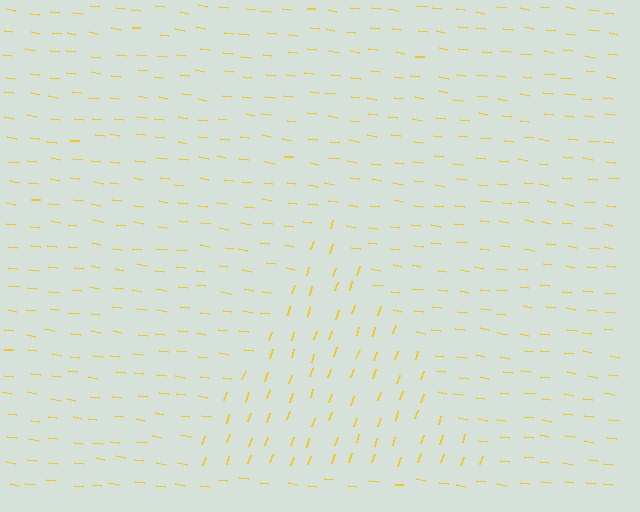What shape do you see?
I see a triangle.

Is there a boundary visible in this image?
Yes, there is a texture boundary formed by a change in line orientation.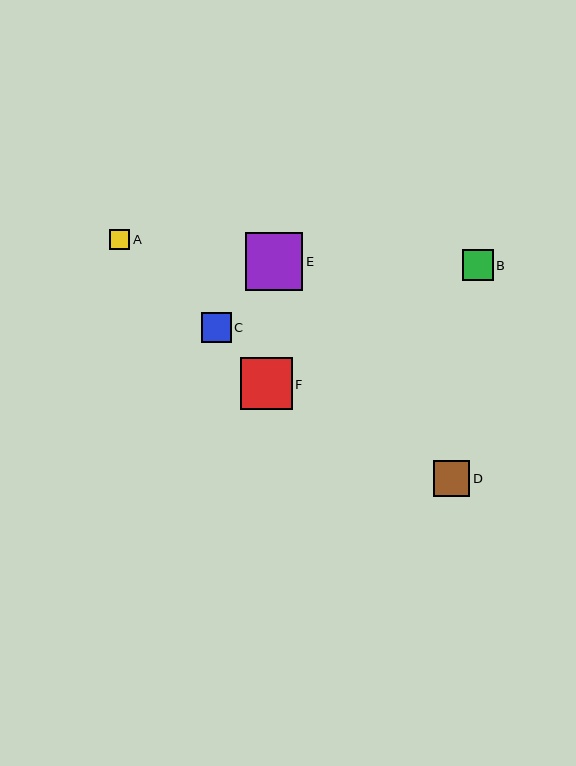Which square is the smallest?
Square A is the smallest with a size of approximately 21 pixels.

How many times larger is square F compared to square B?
Square F is approximately 1.7 times the size of square B.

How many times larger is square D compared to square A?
Square D is approximately 1.8 times the size of square A.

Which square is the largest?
Square E is the largest with a size of approximately 57 pixels.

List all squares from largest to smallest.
From largest to smallest: E, F, D, B, C, A.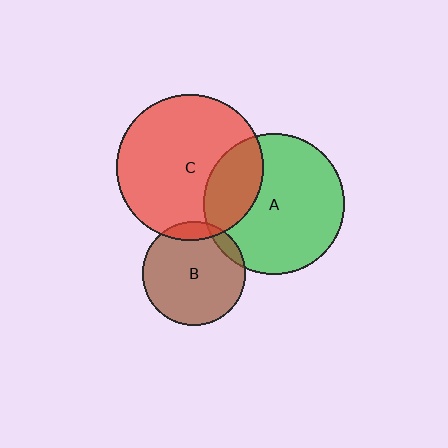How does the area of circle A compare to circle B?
Approximately 1.8 times.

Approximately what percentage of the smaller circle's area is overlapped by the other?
Approximately 10%.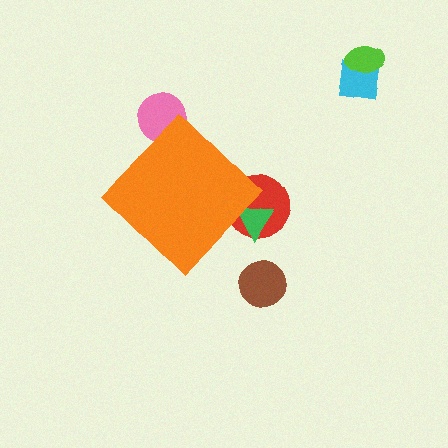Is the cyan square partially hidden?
No, the cyan square is fully visible.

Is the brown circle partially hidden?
No, the brown circle is fully visible.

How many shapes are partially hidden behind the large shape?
3 shapes are partially hidden.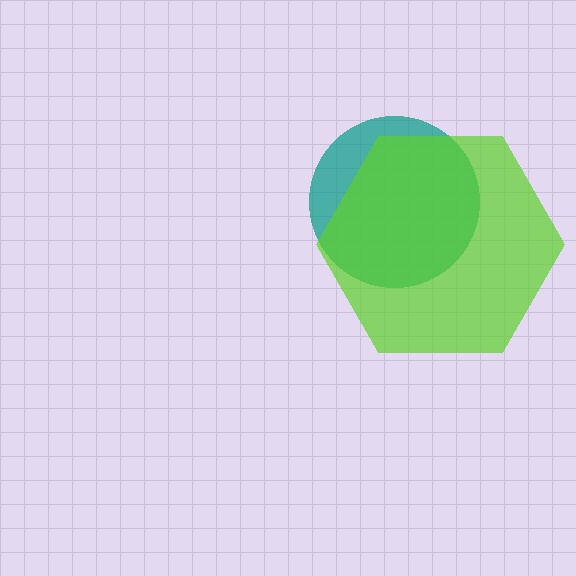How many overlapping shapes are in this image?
There are 2 overlapping shapes in the image.